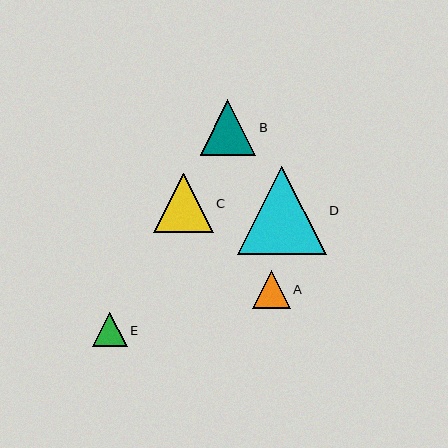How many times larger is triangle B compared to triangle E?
Triangle B is approximately 1.6 times the size of triangle E.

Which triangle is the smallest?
Triangle E is the smallest with a size of approximately 35 pixels.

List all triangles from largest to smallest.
From largest to smallest: D, C, B, A, E.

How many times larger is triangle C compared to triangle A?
Triangle C is approximately 1.6 times the size of triangle A.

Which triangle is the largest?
Triangle D is the largest with a size of approximately 88 pixels.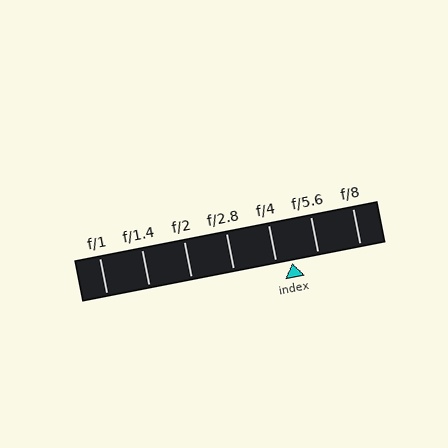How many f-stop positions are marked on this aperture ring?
There are 7 f-stop positions marked.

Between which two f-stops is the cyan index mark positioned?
The index mark is between f/4 and f/5.6.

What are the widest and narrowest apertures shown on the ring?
The widest aperture shown is f/1 and the narrowest is f/8.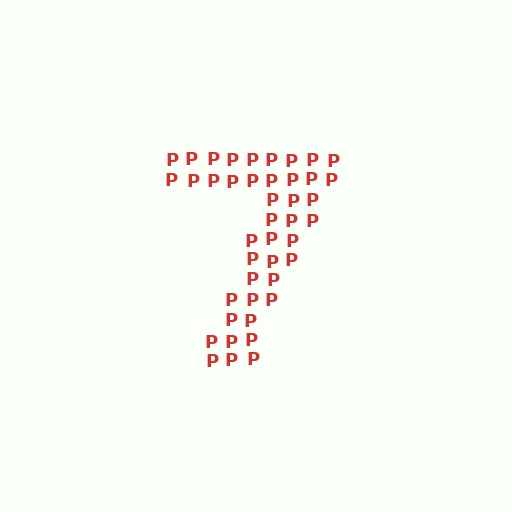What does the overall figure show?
The overall figure shows the digit 7.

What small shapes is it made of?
It is made of small letter P's.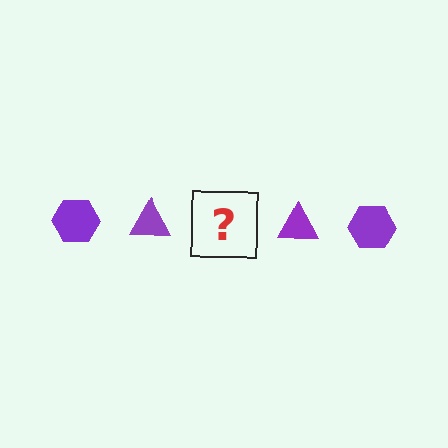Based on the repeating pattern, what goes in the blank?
The blank should be a purple hexagon.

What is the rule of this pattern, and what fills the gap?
The rule is that the pattern cycles through hexagon, triangle shapes in purple. The gap should be filled with a purple hexagon.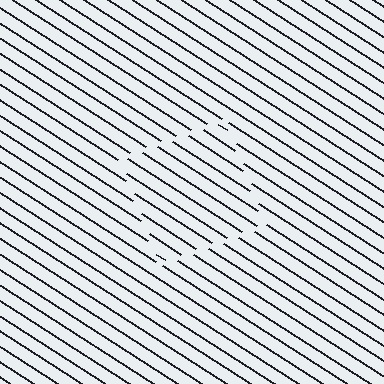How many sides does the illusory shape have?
4 sides — the line-ends trace a square.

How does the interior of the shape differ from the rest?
The interior of the shape contains the same grating, shifted by half a period — the contour is defined by the phase discontinuity where line-ends from the inner and outer gratings abut.